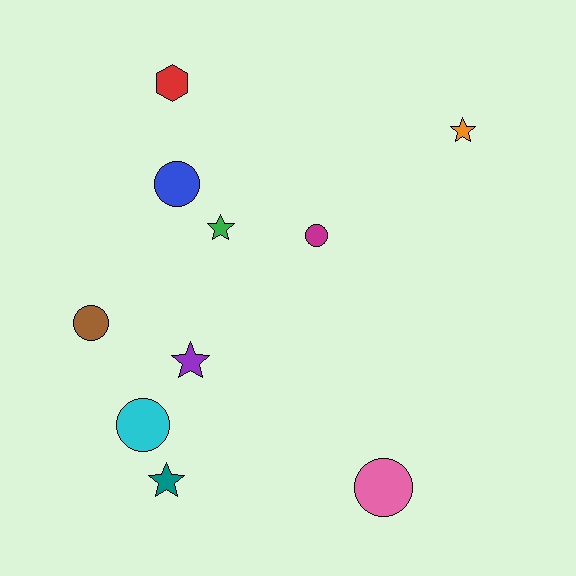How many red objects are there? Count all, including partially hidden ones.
There is 1 red object.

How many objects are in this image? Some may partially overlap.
There are 10 objects.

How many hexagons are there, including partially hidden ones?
There is 1 hexagon.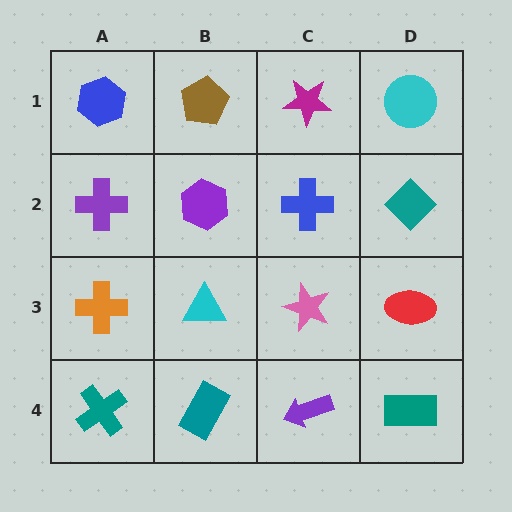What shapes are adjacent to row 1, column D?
A teal diamond (row 2, column D), a magenta star (row 1, column C).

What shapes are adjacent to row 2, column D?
A cyan circle (row 1, column D), a red ellipse (row 3, column D), a blue cross (row 2, column C).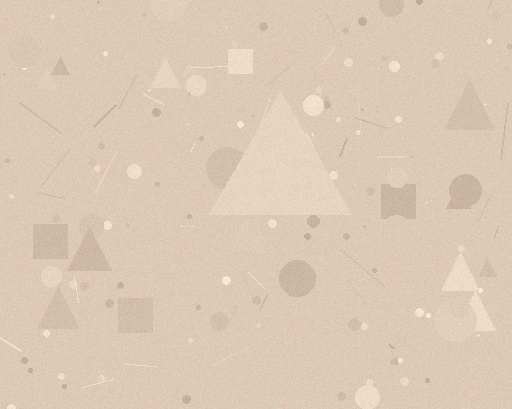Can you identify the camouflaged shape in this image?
The camouflaged shape is a triangle.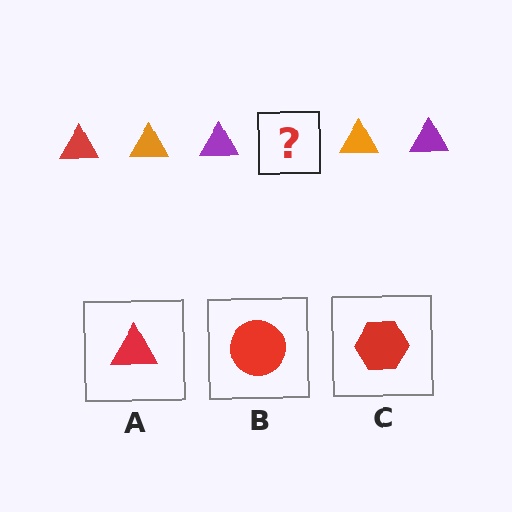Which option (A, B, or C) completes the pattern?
A.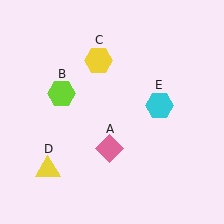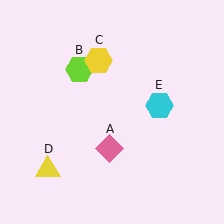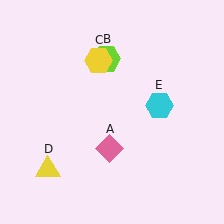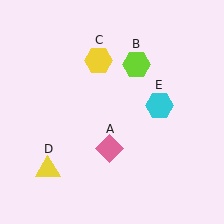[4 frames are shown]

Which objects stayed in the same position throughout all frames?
Pink diamond (object A) and yellow hexagon (object C) and yellow triangle (object D) and cyan hexagon (object E) remained stationary.